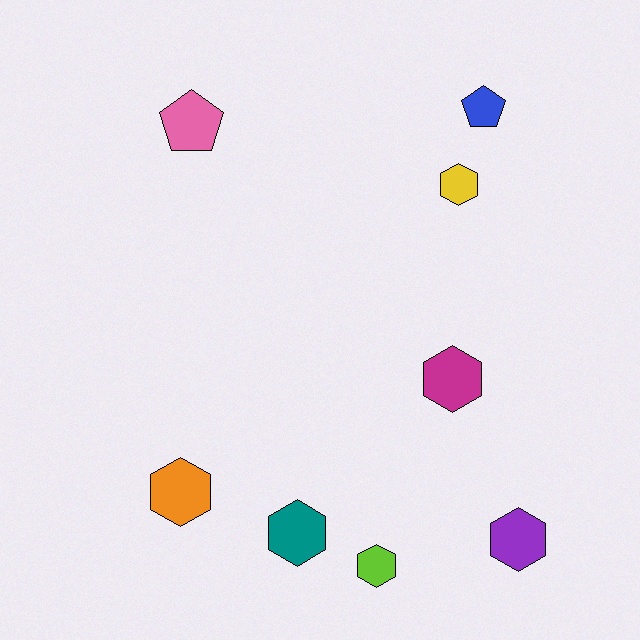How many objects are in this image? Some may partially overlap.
There are 8 objects.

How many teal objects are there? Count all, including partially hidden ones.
There is 1 teal object.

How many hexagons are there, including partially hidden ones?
There are 6 hexagons.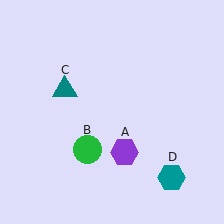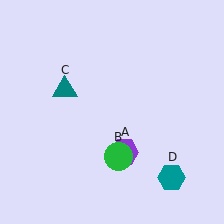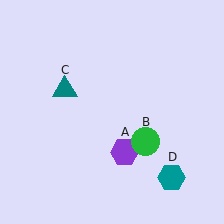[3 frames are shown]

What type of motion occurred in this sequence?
The green circle (object B) rotated counterclockwise around the center of the scene.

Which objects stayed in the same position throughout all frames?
Purple hexagon (object A) and teal triangle (object C) and teal hexagon (object D) remained stationary.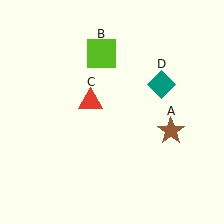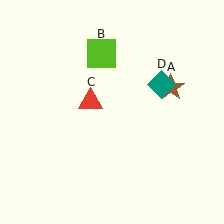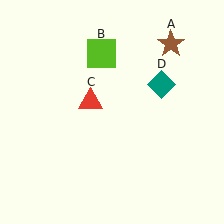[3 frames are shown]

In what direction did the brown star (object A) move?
The brown star (object A) moved up.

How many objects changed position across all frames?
1 object changed position: brown star (object A).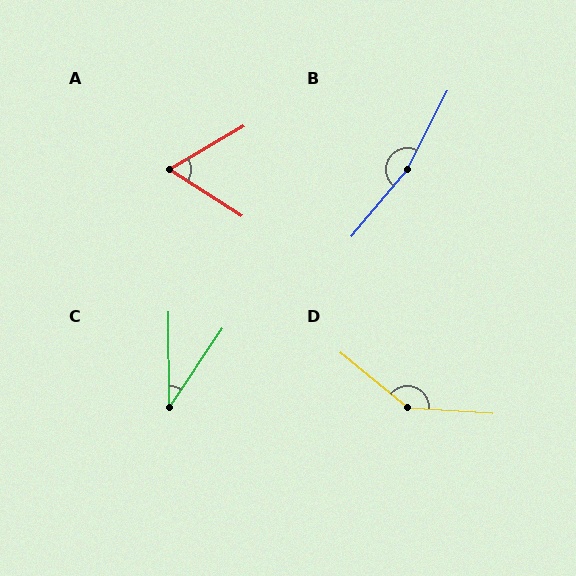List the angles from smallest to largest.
C (34°), A (63°), D (144°), B (167°).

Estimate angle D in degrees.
Approximately 144 degrees.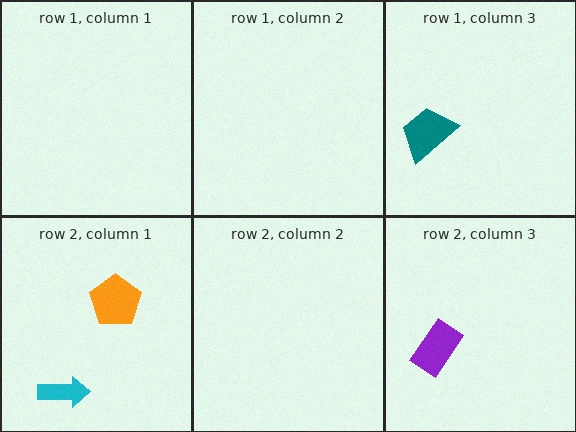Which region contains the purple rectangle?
The row 2, column 3 region.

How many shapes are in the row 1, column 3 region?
1.